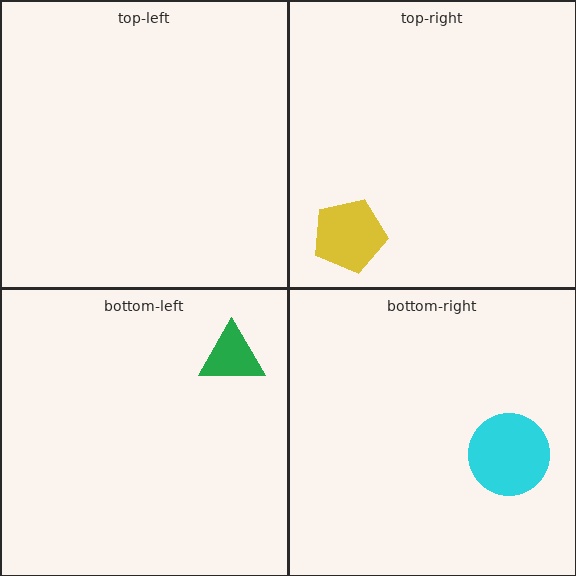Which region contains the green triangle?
The bottom-left region.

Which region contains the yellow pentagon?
The top-right region.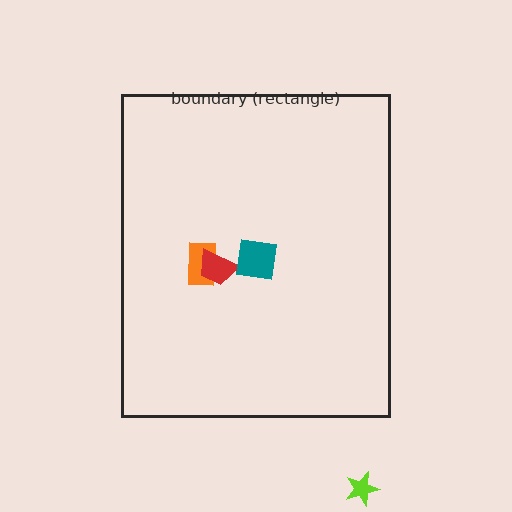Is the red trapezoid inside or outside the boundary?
Inside.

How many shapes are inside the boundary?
3 inside, 1 outside.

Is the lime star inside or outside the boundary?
Outside.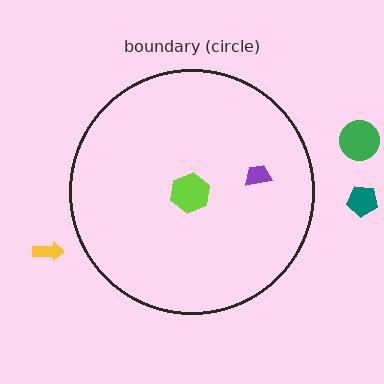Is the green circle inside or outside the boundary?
Outside.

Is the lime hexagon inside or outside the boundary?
Inside.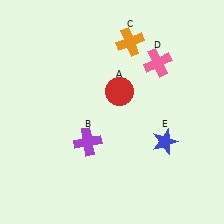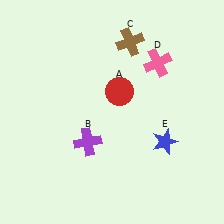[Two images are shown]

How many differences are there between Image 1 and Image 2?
There is 1 difference between the two images.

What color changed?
The cross (C) changed from orange in Image 1 to brown in Image 2.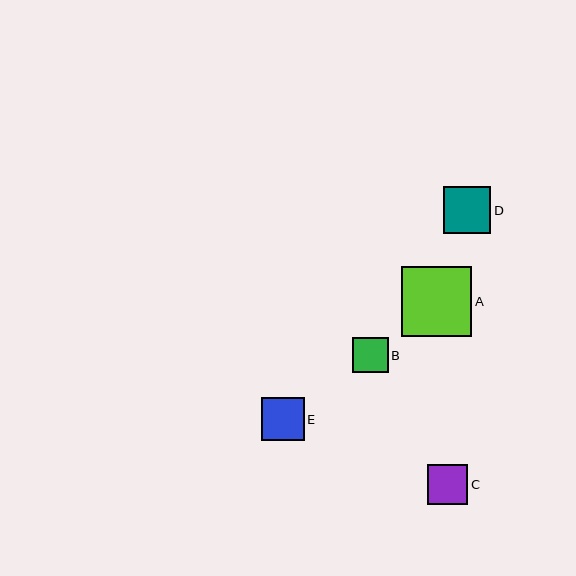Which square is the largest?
Square A is the largest with a size of approximately 70 pixels.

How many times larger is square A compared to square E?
Square A is approximately 1.6 times the size of square E.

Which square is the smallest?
Square B is the smallest with a size of approximately 35 pixels.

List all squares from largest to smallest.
From largest to smallest: A, D, E, C, B.